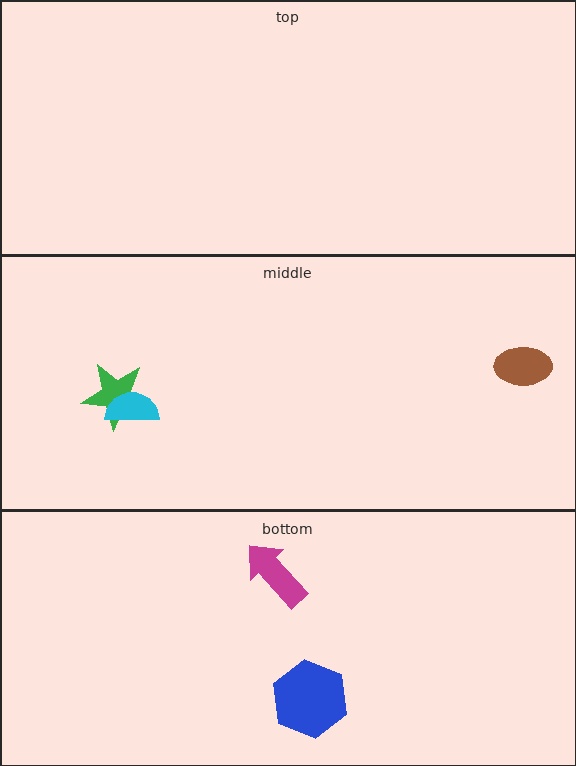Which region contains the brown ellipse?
The middle region.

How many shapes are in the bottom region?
2.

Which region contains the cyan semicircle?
The middle region.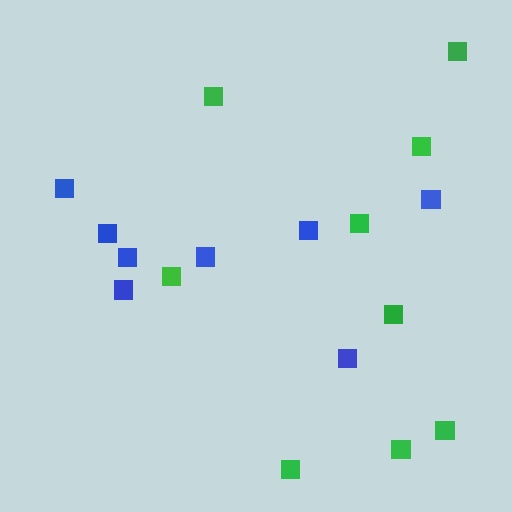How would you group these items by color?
There are 2 groups: one group of green squares (9) and one group of blue squares (8).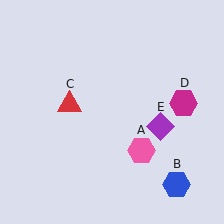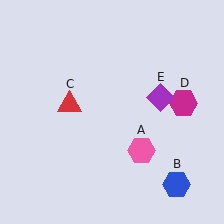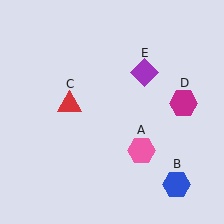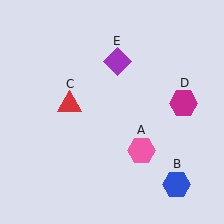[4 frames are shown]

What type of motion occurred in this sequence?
The purple diamond (object E) rotated counterclockwise around the center of the scene.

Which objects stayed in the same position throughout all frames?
Pink hexagon (object A) and blue hexagon (object B) and red triangle (object C) and magenta hexagon (object D) remained stationary.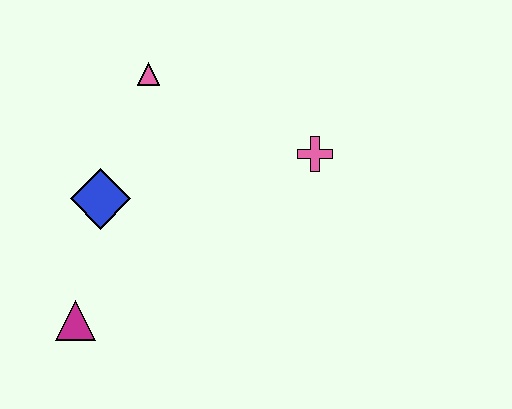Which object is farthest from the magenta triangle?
The pink cross is farthest from the magenta triangle.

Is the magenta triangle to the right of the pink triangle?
No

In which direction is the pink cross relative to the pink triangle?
The pink cross is to the right of the pink triangle.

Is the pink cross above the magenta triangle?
Yes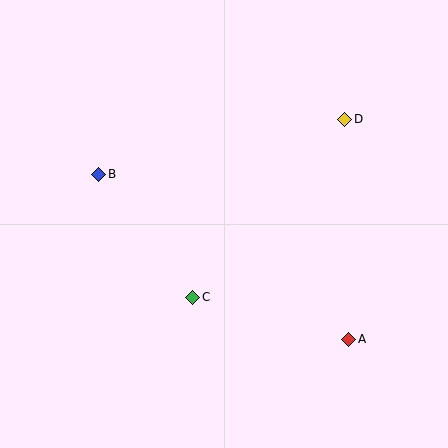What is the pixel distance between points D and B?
The distance between D and B is 252 pixels.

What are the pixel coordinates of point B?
Point B is at (99, 174).